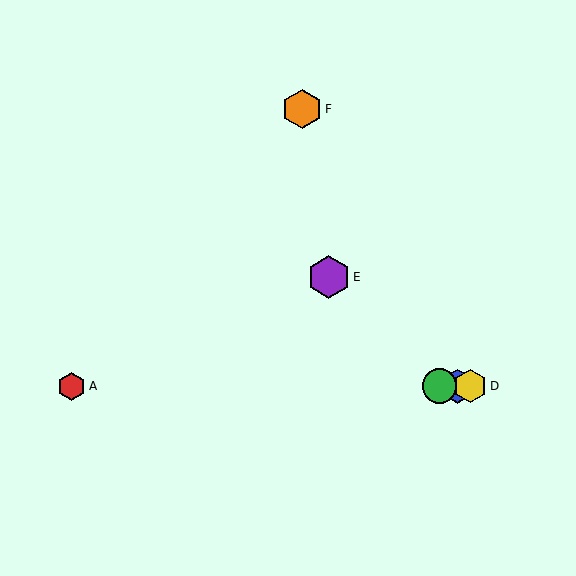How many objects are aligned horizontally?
4 objects (A, B, C, D) are aligned horizontally.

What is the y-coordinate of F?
Object F is at y≈109.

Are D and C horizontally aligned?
Yes, both are at y≈386.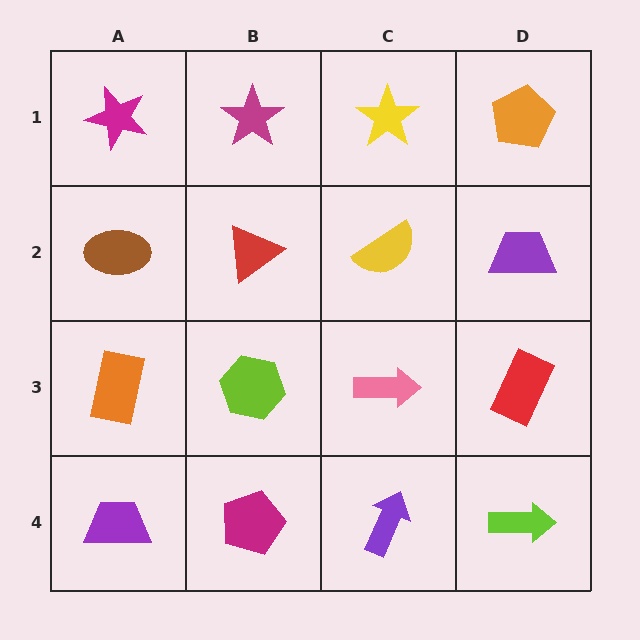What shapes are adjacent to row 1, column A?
A brown ellipse (row 2, column A), a magenta star (row 1, column B).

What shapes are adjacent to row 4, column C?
A pink arrow (row 3, column C), a magenta pentagon (row 4, column B), a lime arrow (row 4, column D).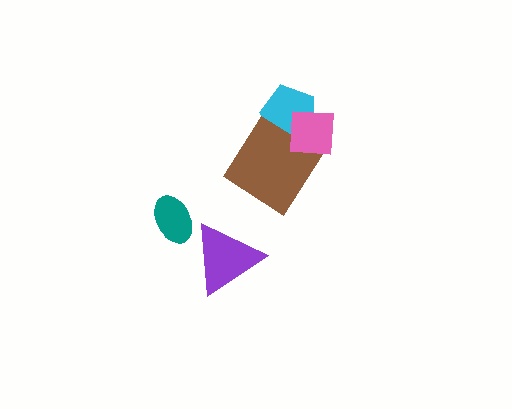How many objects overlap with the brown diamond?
2 objects overlap with the brown diamond.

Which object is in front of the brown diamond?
The pink square is in front of the brown diamond.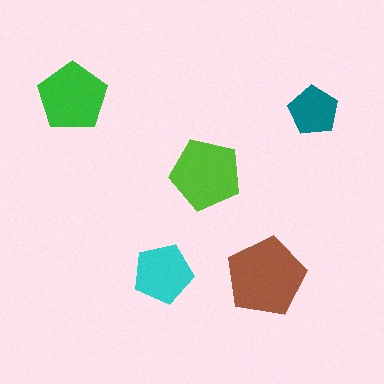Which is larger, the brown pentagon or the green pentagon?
The brown one.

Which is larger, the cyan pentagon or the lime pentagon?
The lime one.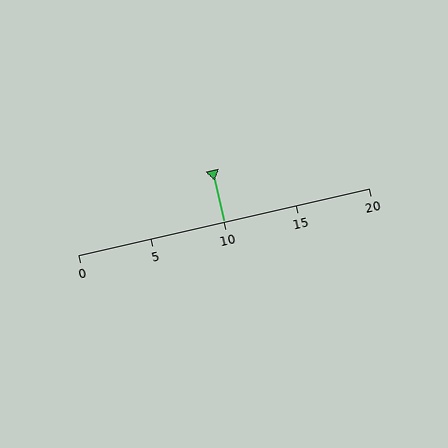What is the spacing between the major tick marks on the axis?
The major ticks are spaced 5 apart.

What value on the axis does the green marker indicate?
The marker indicates approximately 10.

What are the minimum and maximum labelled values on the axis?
The axis runs from 0 to 20.